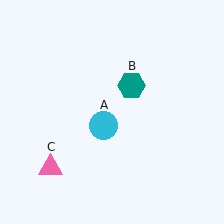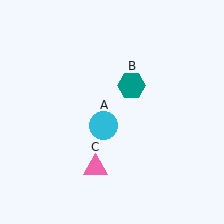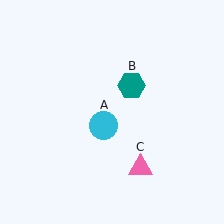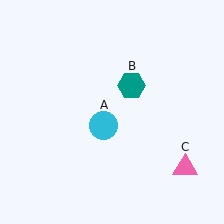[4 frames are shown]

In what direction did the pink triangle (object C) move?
The pink triangle (object C) moved right.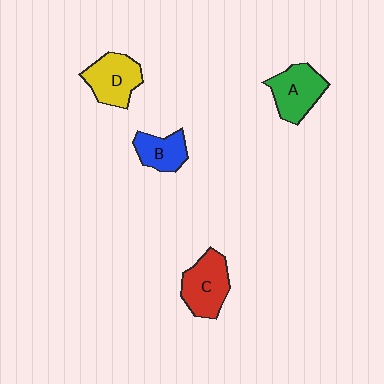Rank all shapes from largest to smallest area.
From largest to smallest: C (red), A (green), D (yellow), B (blue).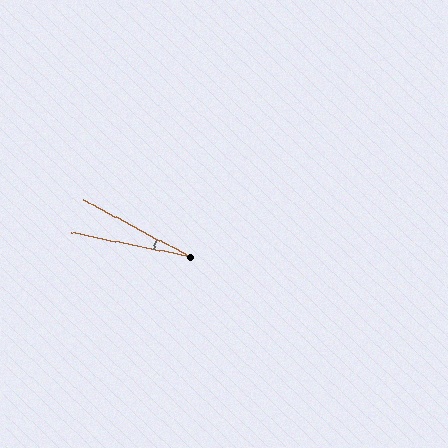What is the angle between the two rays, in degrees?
Approximately 16 degrees.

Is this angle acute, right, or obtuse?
It is acute.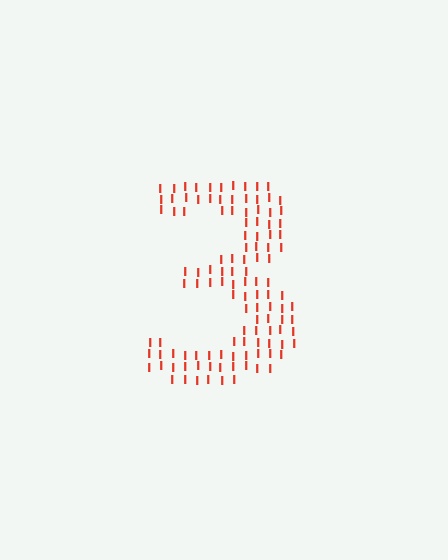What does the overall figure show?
The overall figure shows the digit 3.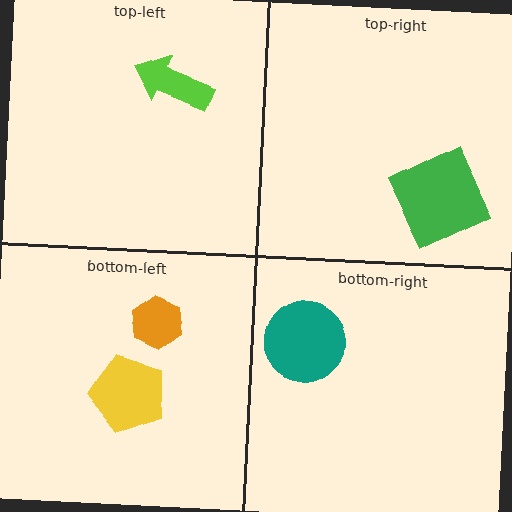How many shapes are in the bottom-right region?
1.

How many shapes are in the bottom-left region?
2.